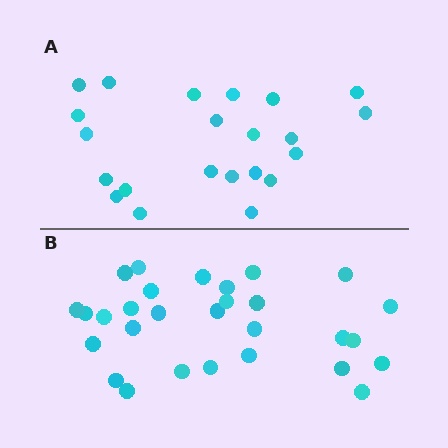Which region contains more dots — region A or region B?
Region B (the bottom region) has more dots.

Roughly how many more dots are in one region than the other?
Region B has roughly 8 or so more dots than region A.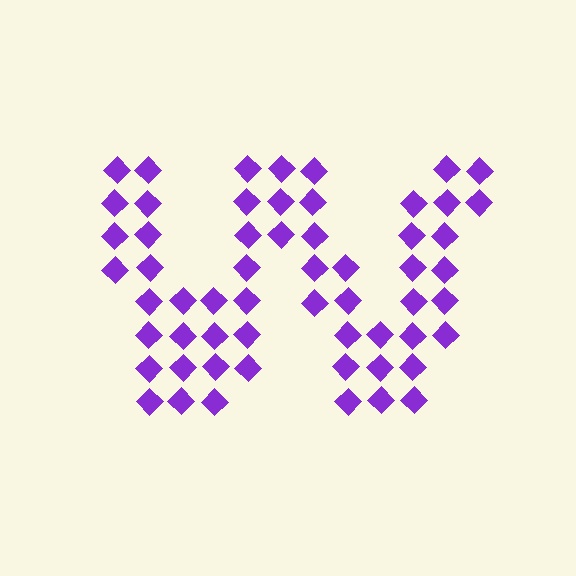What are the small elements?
The small elements are diamonds.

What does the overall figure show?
The overall figure shows the letter W.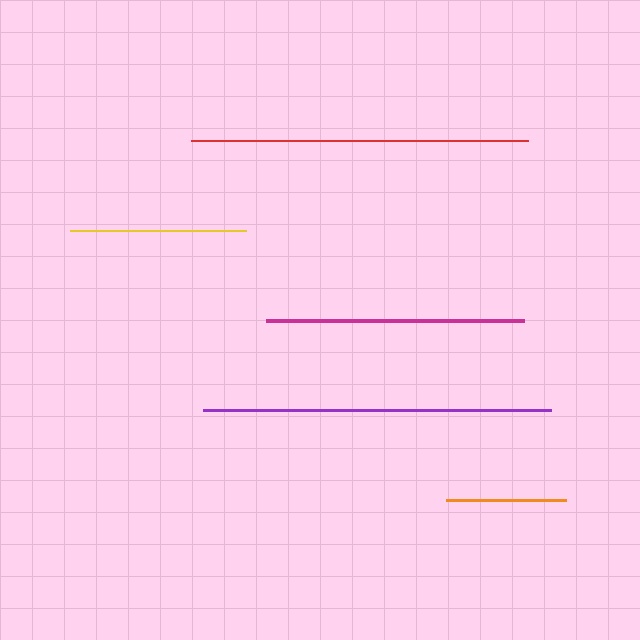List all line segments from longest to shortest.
From longest to shortest: purple, red, magenta, yellow, orange.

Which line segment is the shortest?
The orange line is the shortest at approximately 120 pixels.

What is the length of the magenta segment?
The magenta segment is approximately 258 pixels long.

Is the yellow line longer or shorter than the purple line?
The purple line is longer than the yellow line.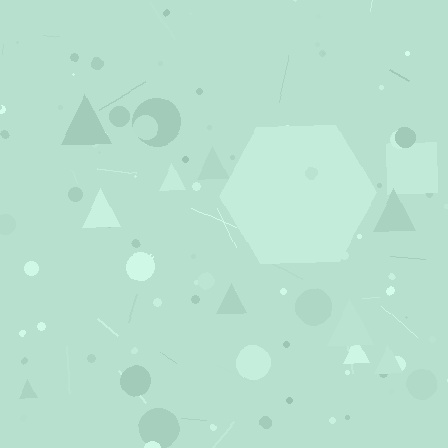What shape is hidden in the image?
A hexagon is hidden in the image.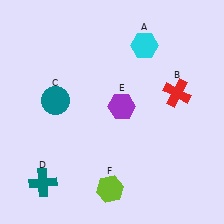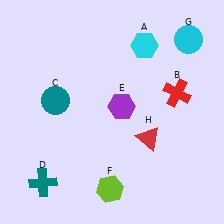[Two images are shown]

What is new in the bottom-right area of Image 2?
A red triangle (H) was added in the bottom-right area of Image 2.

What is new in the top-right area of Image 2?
A cyan circle (G) was added in the top-right area of Image 2.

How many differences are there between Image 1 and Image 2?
There are 2 differences between the two images.